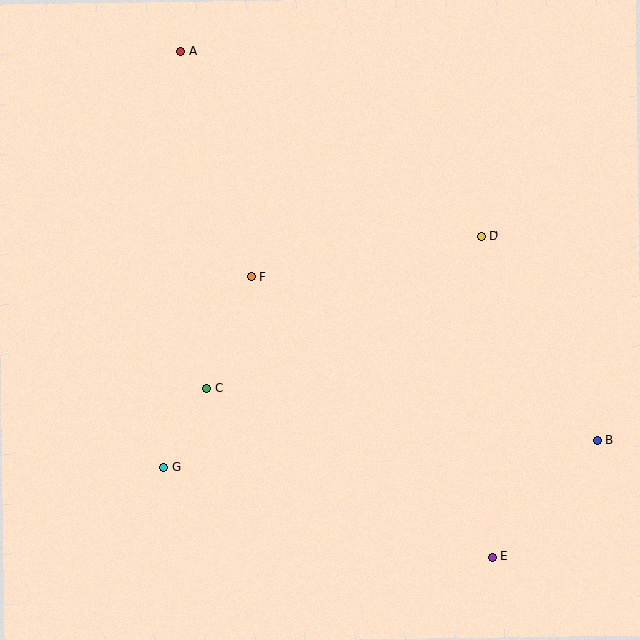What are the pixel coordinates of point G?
Point G is at (164, 468).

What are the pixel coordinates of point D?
Point D is at (481, 236).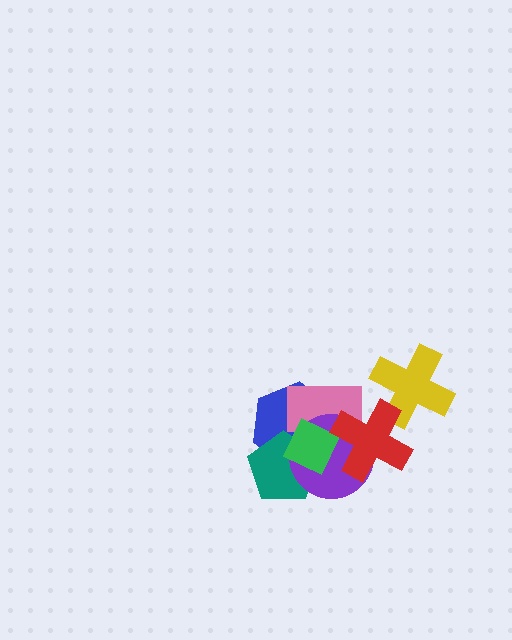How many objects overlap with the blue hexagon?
4 objects overlap with the blue hexagon.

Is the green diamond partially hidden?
Yes, it is partially covered by another shape.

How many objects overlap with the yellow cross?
1 object overlaps with the yellow cross.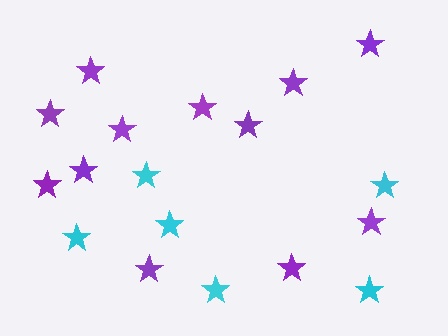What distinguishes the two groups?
There are 2 groups: one group of cyan stars (6) and one group of purple stars (12).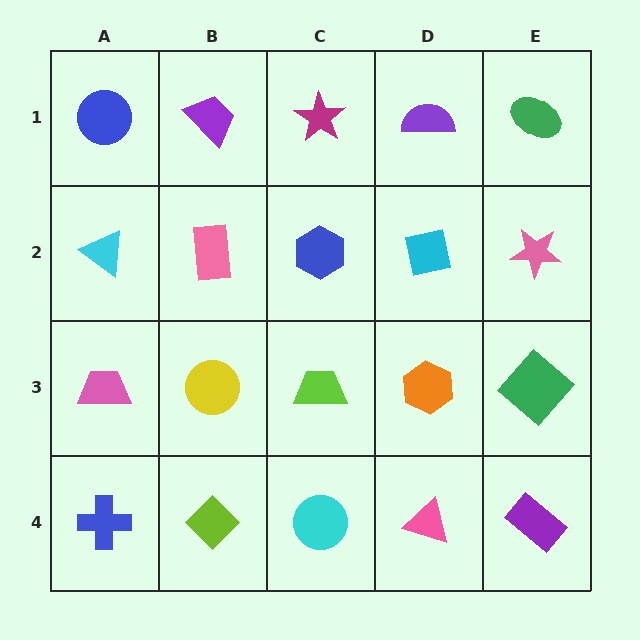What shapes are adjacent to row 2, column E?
A green ellipse (row 1, column E), a green diamond (row 3, column E), a cyan square (row 2, column D).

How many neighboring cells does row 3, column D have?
4.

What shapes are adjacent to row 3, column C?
A blue hexagon (row 2, column C), a cyan circle (row 4, column C), a yellow circle (row 3, column B), an orange hexagon (row 3, column D).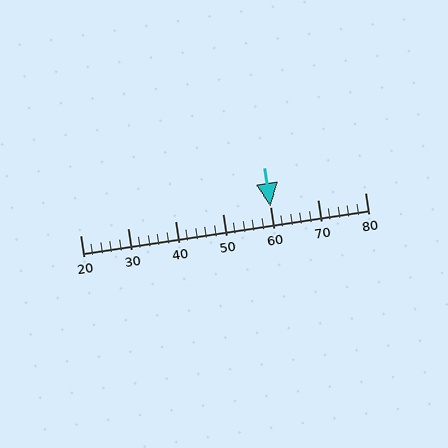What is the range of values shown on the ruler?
The ruler shows values from 20 to 80.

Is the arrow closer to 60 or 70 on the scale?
The arrow is closer to 60.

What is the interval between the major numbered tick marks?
The major tick marks are spaced 10 units apart.